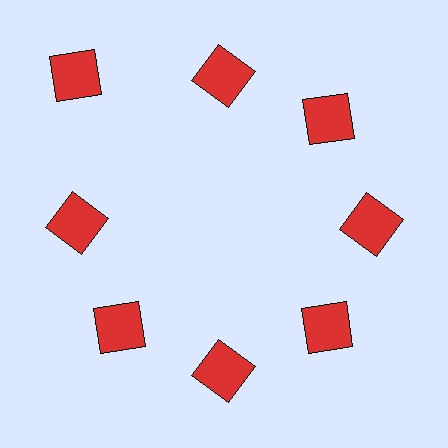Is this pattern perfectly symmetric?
No. The 8 red squares are arranged in a ring, but one element near the 10 o'clock position is pushed outward from the center, breaking the 8-fold rotational symmetry.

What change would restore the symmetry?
The symmetry would be restored by moving it inward, back onto the ring so that all 8 squares sit at equal angles and equal distance from the center.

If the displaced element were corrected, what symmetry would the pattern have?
It would have 8-fold rotational symmetry — the pattern would map onto itself every 45 degrees.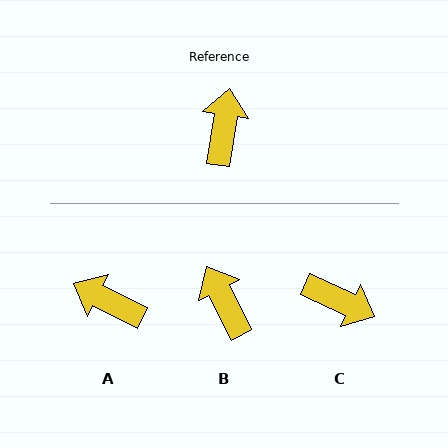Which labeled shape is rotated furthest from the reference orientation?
C, about 106 degrees away.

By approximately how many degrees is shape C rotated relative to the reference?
Approximately 106 degrees clockwise.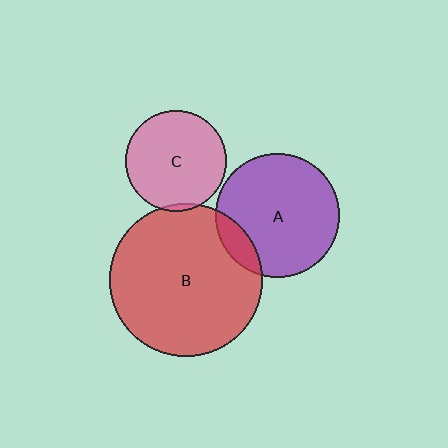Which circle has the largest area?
Circle B (red).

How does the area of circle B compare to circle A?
Approximately 1.5 times.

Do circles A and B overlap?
Yes.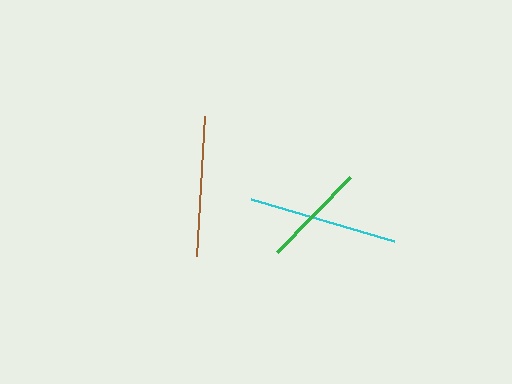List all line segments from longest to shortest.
From longest to shortest: cyan, brown, green.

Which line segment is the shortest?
The green line is the shortest at approximately 105 pixels.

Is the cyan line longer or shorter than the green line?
The cyan line is longer than the green line.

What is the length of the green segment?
The green segment is approximately 105 pixels long.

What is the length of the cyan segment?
The cyan segment is approximately 149 pixels long.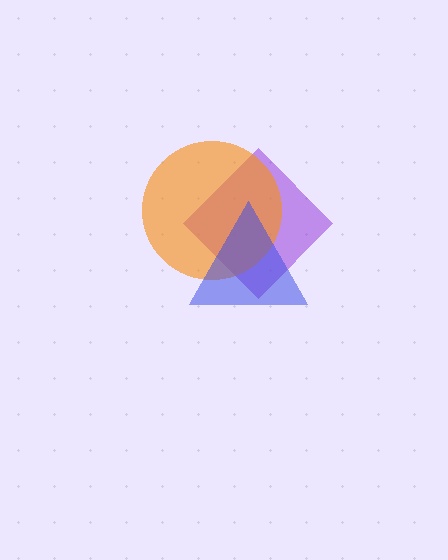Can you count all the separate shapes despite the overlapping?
Yes, there are 3 separate shapes.